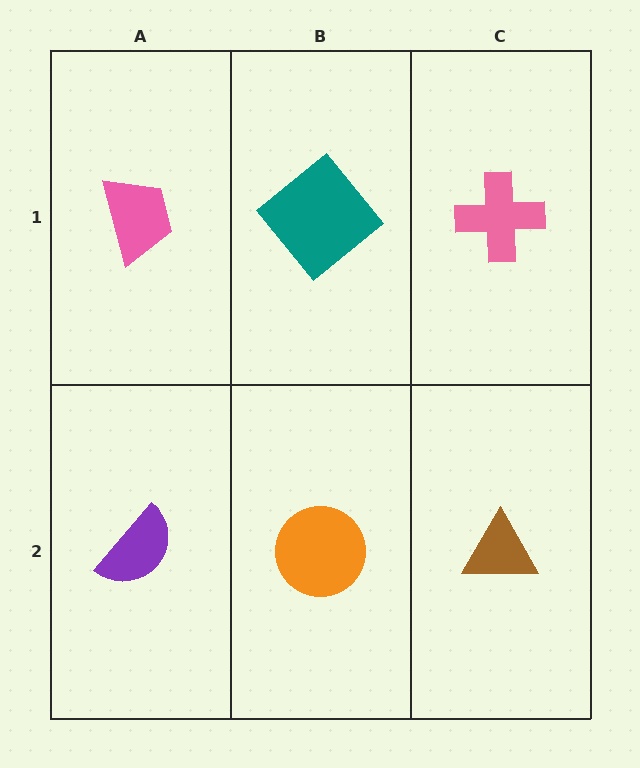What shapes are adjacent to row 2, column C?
A pink cross (row 1, column C), an orange circle (row 2, column B).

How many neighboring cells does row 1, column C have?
2.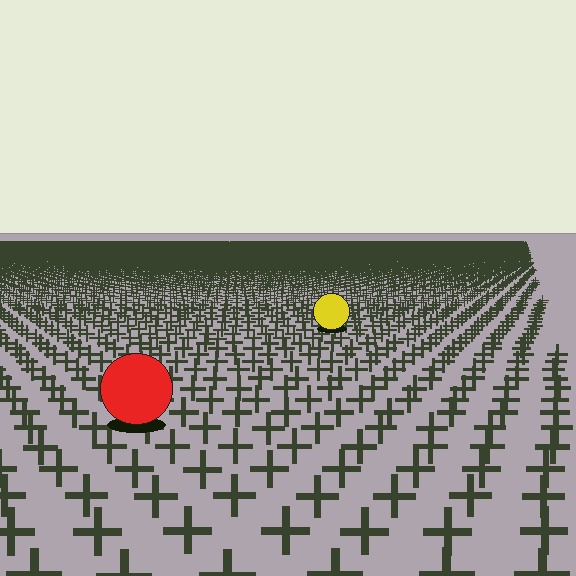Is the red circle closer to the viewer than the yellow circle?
Yes. The red circle is closer — you can tell from the texture gradient: the ground texture is coarser near it.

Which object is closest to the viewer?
The red circle is closest. The texture marks near it are larger and more spread out.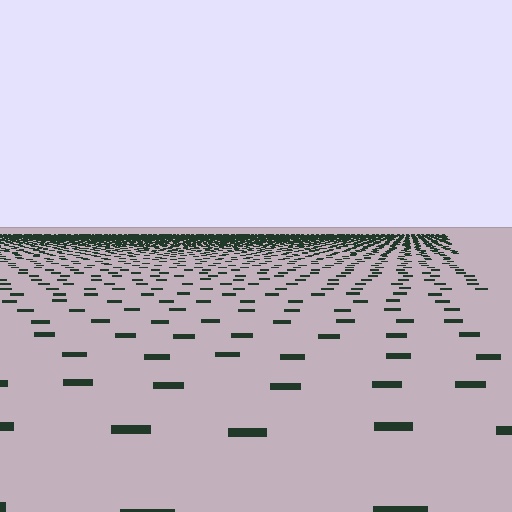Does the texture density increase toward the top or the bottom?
Density increases toward the top.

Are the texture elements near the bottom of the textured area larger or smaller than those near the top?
Larger. Near the bottom, elements are closer to the viewer and appear at a bigger on-screen size.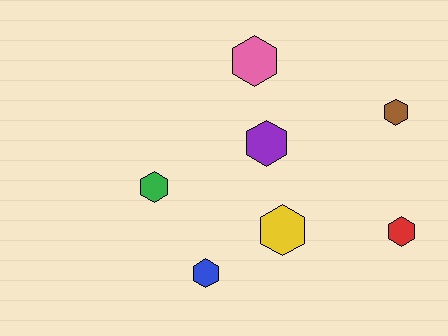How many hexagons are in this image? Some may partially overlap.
There are 7 hexagons.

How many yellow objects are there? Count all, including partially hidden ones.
There is 1 yellow object.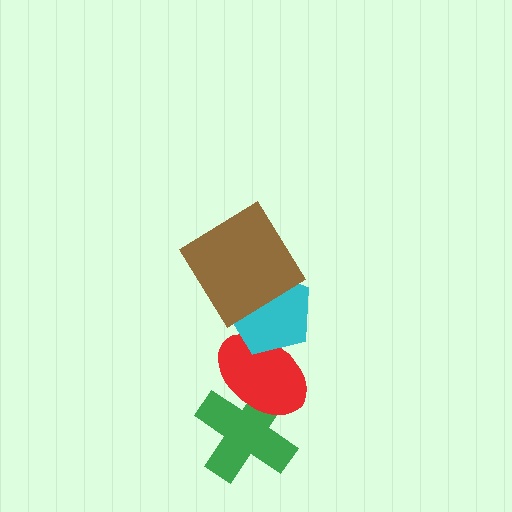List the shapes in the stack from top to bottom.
From top to bottom: the brown diamond, the cyan pentagon, the red ellipse, the green cross.